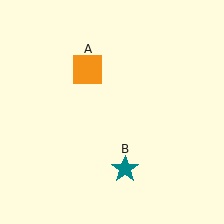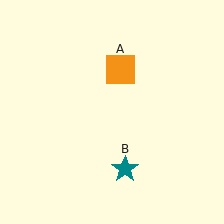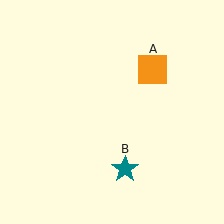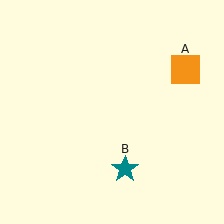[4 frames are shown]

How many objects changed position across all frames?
1 object changed position: orange square (object A).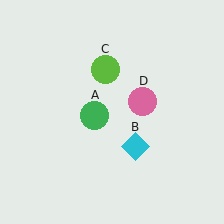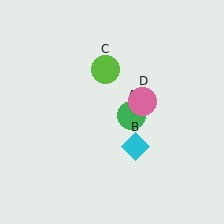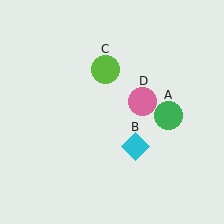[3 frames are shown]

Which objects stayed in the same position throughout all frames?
Cyan diamond (object B) and lime circle (object C) and pink circle (object D) remained stationary.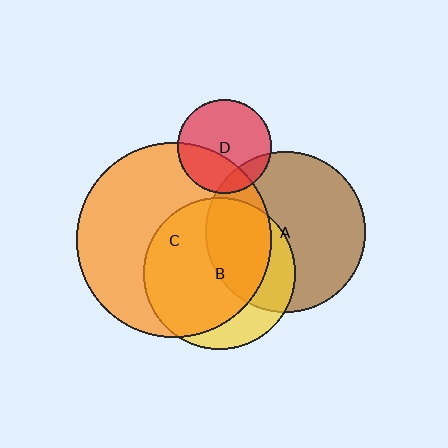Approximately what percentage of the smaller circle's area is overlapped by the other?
Approximately 40%.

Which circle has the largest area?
Circle C (orange).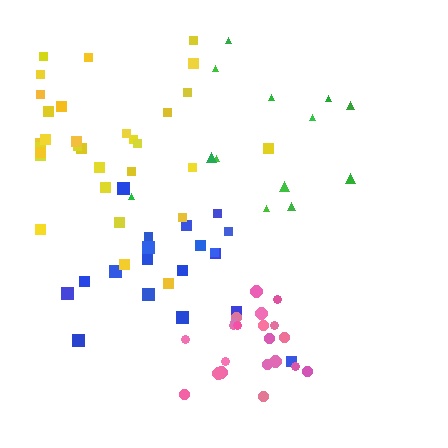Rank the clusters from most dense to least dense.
pink, yellow, blue, green.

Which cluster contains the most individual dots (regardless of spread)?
Yellow (31).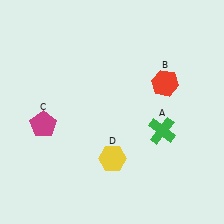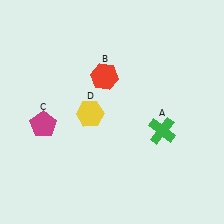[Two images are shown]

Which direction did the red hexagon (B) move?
The red hexagon (B) moved left.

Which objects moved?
The objects that moved are: the red hexagon (B), the yellow hexagon (D).